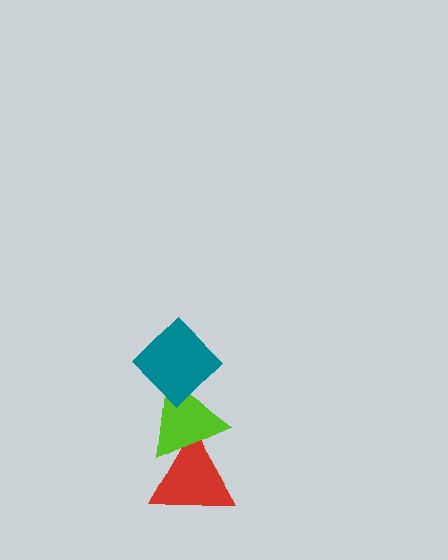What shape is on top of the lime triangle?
The teal diamond is on top of the lime triangle.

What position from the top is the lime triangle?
The lime triangle is 2nd from the top.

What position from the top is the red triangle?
The red triangle is 3rd from the top.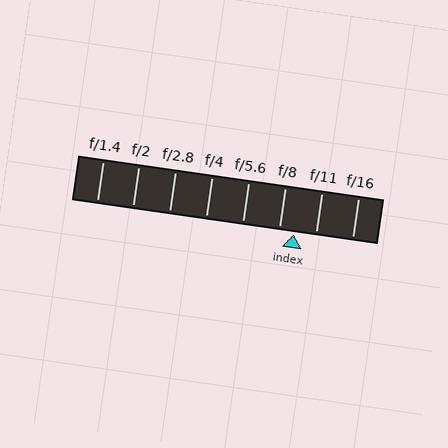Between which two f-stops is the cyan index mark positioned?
The index mark is between f/8 and f/11.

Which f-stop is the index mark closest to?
The index mark is closest to f/8.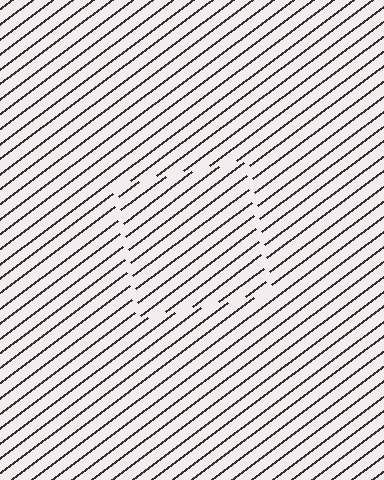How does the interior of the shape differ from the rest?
The interior of the shape contains the same grating, shifted by half a period — the contour is defined by the phase discontinuity where line-ends from the inner and outer gratings abut.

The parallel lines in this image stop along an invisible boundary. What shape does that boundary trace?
An illusory square. The interior of the shape contains the same grating, shifted by half a period — the contour is defined by the phase discontinuity where line-ends from the inner and outer gratings abut.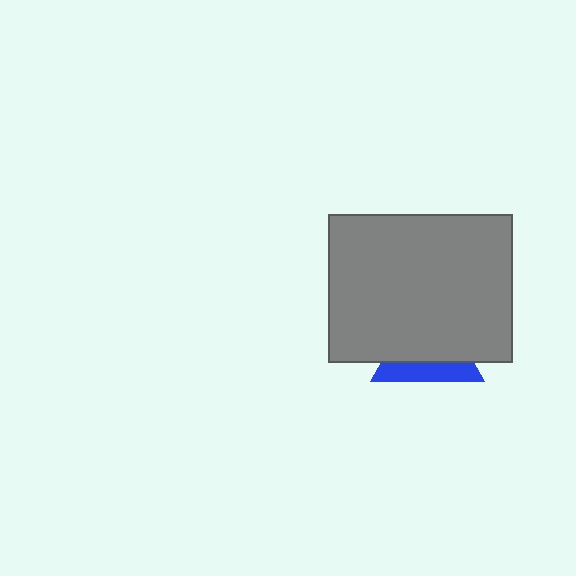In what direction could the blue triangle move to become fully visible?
The blue triangle could move down. That would shift it out from behind the gray rectangle entirely.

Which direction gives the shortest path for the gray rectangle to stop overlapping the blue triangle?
Moving up gives the shortest separation.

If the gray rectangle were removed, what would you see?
You would see the complete blue triangle.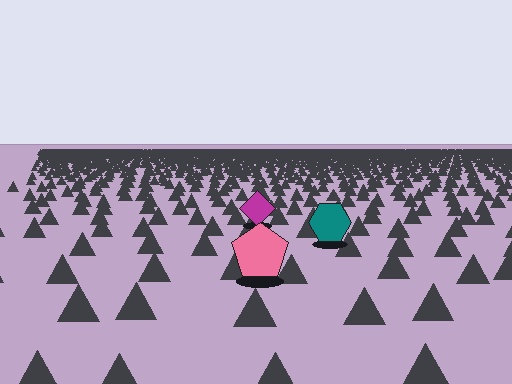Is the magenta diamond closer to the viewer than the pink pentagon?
No. The pink pentagon is closer — you can tell from the texture gradient: the ground texture is coarser near it.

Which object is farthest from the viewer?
The magenta diamond is farthest from the viewer. It appears smaller and the ground texture around it is denser.